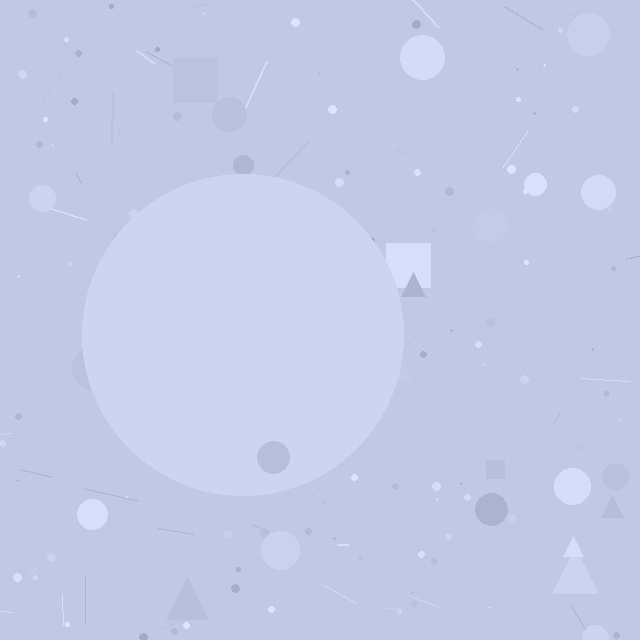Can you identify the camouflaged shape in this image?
The camouflaged shape is a circle.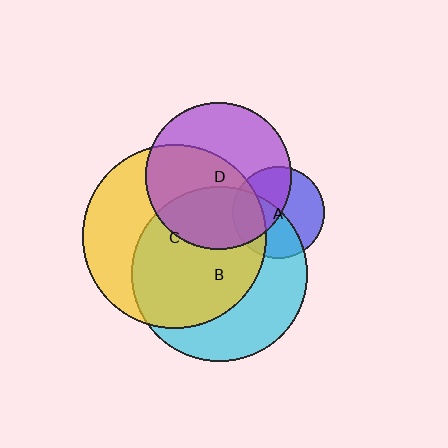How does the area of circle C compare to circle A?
Approximately 4.0 times.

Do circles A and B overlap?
Yes.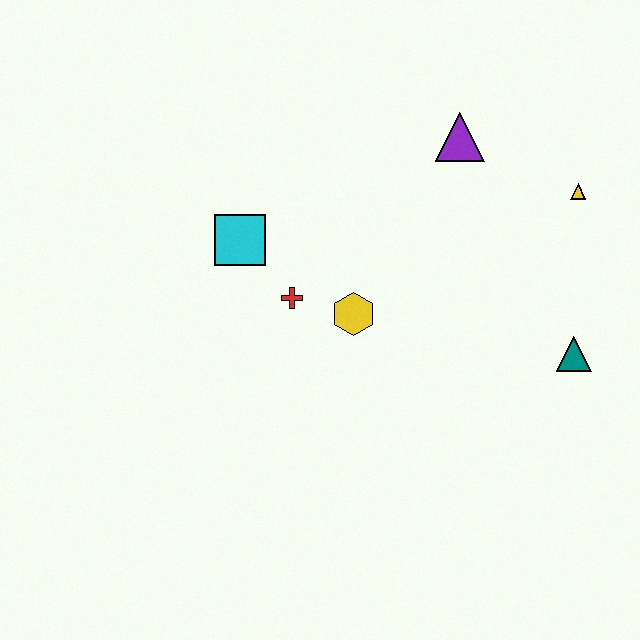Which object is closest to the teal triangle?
The yellow triangle is closest to the teal triangle.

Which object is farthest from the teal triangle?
The cyan square is farthest from the teal triangle.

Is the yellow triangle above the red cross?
Yes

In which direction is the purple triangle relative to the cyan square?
The purple triangle is to the right of the cyan square.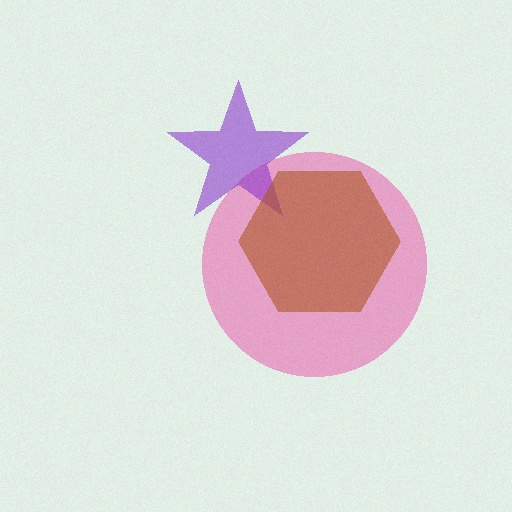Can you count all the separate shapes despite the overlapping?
Yes, there are 3 separate shapes.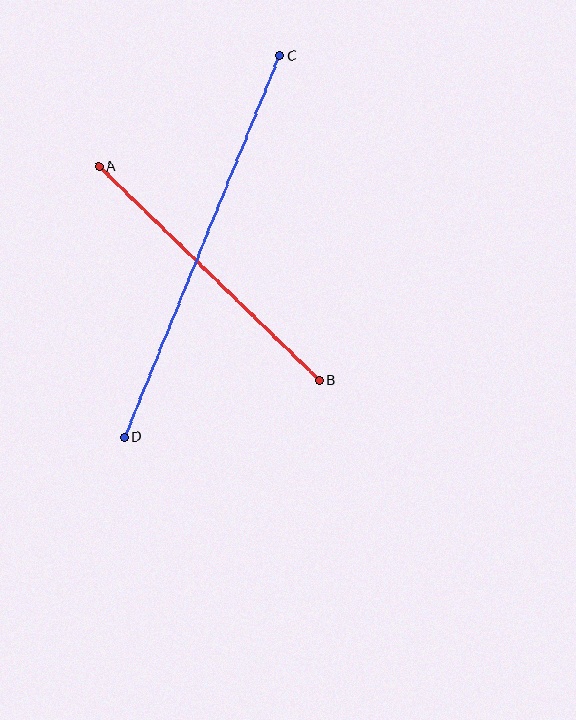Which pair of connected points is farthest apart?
Points C and D are farthest apart.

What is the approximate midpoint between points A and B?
The midpoint is at approximately (209, 274) pixels.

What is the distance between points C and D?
The distance is approximately 412 pixels.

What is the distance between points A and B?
The distance is approximately 307 pixels.